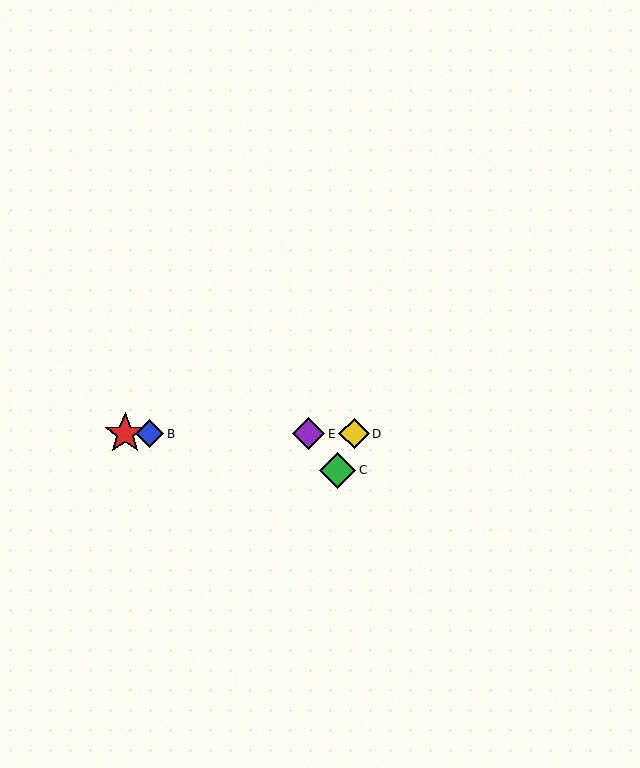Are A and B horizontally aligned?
Yes, both are at y≈434.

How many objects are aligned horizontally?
4 objects (A, B, D, E) are aligned horizontally.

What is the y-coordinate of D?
Object D is at y≈434.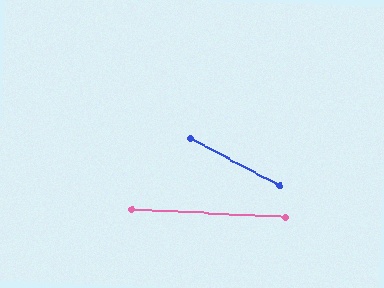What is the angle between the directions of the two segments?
Approximately 25 degrees.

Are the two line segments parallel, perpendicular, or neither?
Neither parallel nor perpendicular — they differ by about 25°.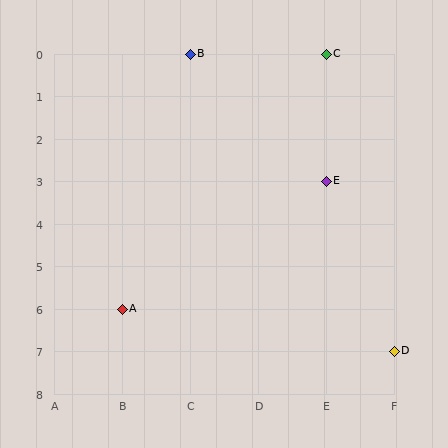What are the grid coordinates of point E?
Point E is at grid coordinates (E, 3).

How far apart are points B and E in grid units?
Points B and E are 2 columns and 3 rows apart (about 3.6 grid units diagonally).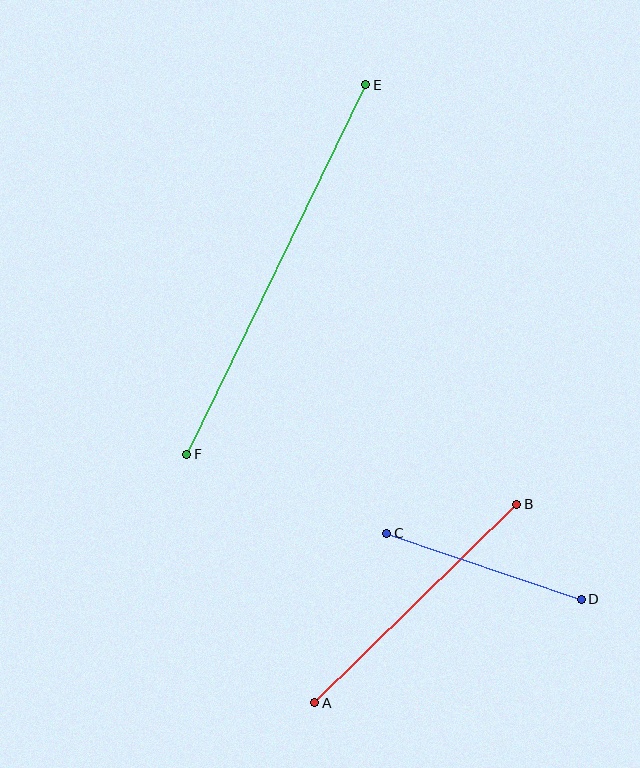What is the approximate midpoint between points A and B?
The midpoint is at approximately (416, 604) pixels.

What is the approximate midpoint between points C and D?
The midpoint is at approximately (484, 566) pixels.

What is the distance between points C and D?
The distance is approximately 206 pixels.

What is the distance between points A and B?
The distance is approximately 284 pixels.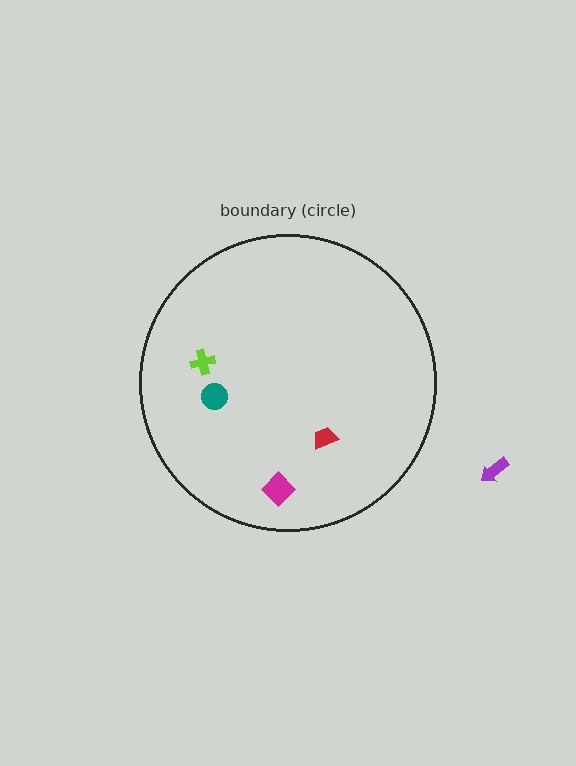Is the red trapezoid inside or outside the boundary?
Inside.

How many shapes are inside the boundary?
4 inside, 1 outside.